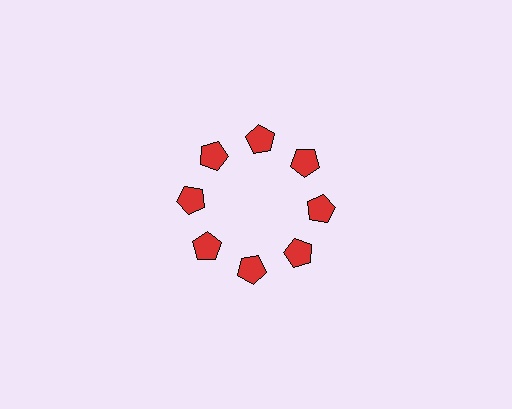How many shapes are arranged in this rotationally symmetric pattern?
There are 8 shapes, arranged in 8 groups of 1.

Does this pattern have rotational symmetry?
Yes, this pattern has 8-fold rotational symmetry. It looks the same after rotating 45 degrees around the center.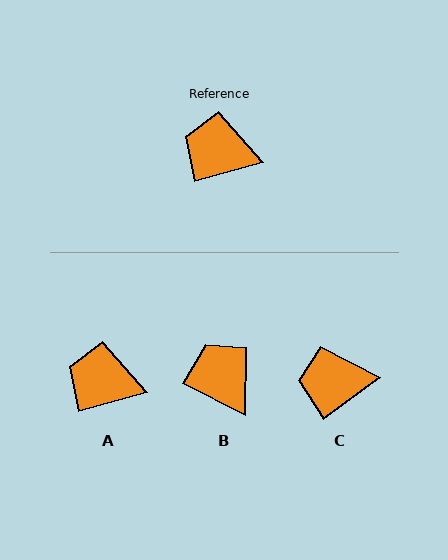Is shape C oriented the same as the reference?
No, it is off by about 21 degrees.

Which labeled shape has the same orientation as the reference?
A.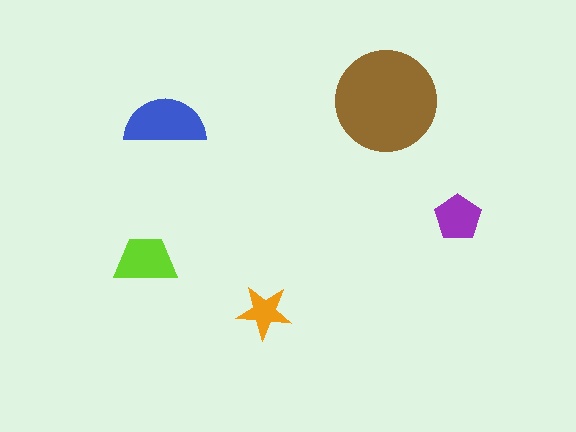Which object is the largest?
The brown circle.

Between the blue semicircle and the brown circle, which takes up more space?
The brown circle.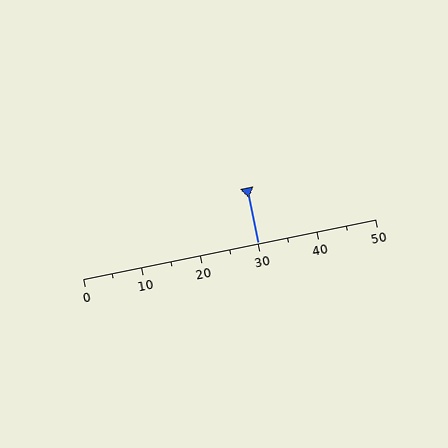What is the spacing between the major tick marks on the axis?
The major ticks are spaced 10 apart.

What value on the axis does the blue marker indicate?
The marker indicates approximately 30.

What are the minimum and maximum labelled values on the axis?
The axis runs from 0 to 50.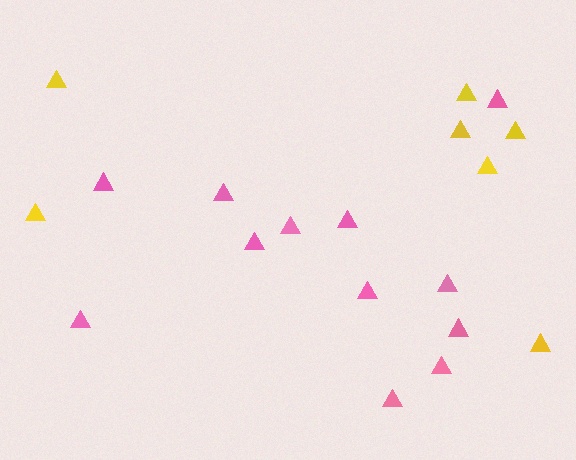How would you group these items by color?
There are 2 groups: one group of pink triangles (12) and one group of yellow triangles (7).